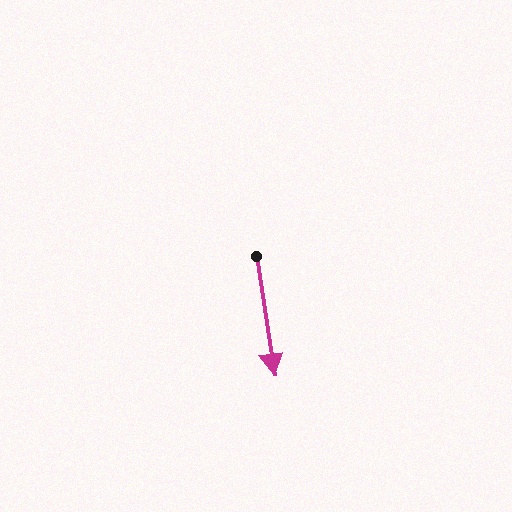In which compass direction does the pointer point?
South.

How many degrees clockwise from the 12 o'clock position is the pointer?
Approximately 171 degrees.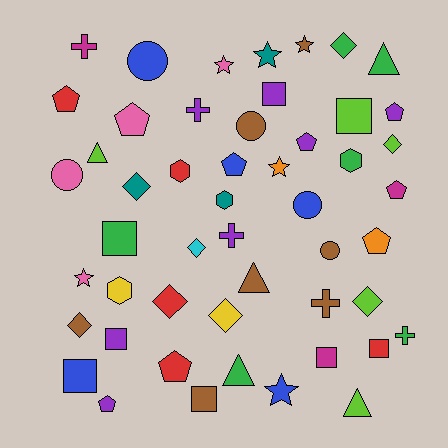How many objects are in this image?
There are 50 objects.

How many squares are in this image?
There are 8 squares.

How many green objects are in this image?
There are 6 green objects.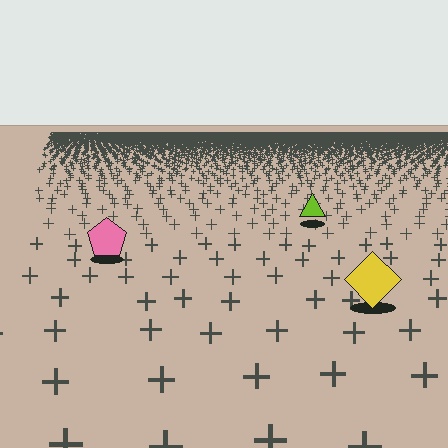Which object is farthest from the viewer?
The lime triangle is farthest from the viewer. It appears smaller and the ground texture around it is denser.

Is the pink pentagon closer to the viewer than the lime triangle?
Yes. The pink pentagon is closer — you can tell from the texture gradient: the ground texture is coarser near it.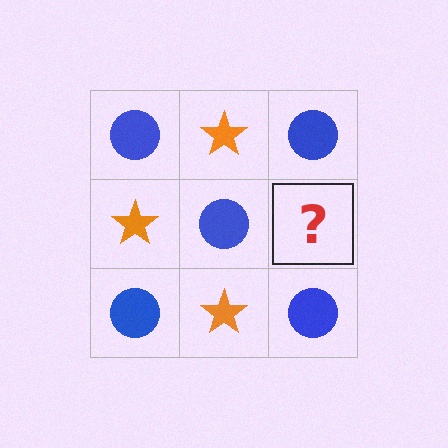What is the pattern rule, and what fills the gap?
The rule is that it alternates blue circle and orange star in a checkerboard pattern. The gap should be filled with an orange star.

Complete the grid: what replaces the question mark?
The question mark should be replaced with an orange star.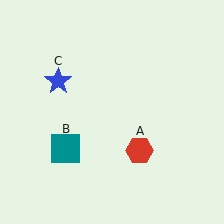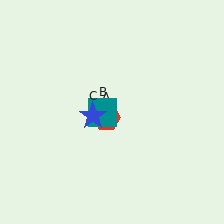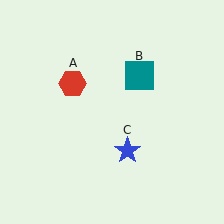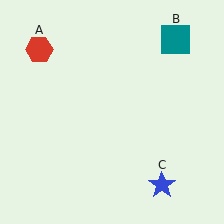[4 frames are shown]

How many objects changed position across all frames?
3 objects changed position: red hexagon (object A), teal square (object B), blue star (object C).